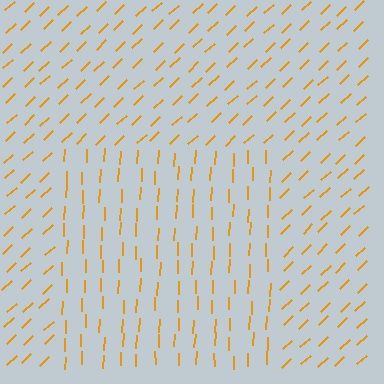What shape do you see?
I see a rectangle.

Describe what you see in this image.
The image is filled with small orange line segments. A rectangle region in the image has lines oriented differently from the surrounding lines, creating a visible texture boundary.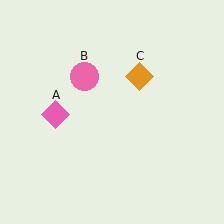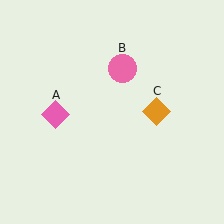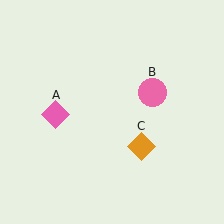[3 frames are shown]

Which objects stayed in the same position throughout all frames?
Pink diamond (object A) remained stationary.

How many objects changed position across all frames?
2 objects changed position: pink circle (object B), orange diamond (object C).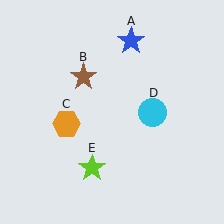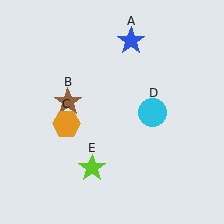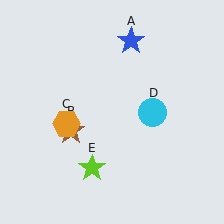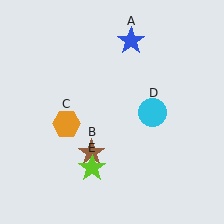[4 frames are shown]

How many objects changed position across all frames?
1 object changed position: brown star (object B).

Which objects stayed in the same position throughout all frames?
Blue star (object A) and orange hexagon (object C) and cyan circle (object D) and lime star (object E) remained stationary.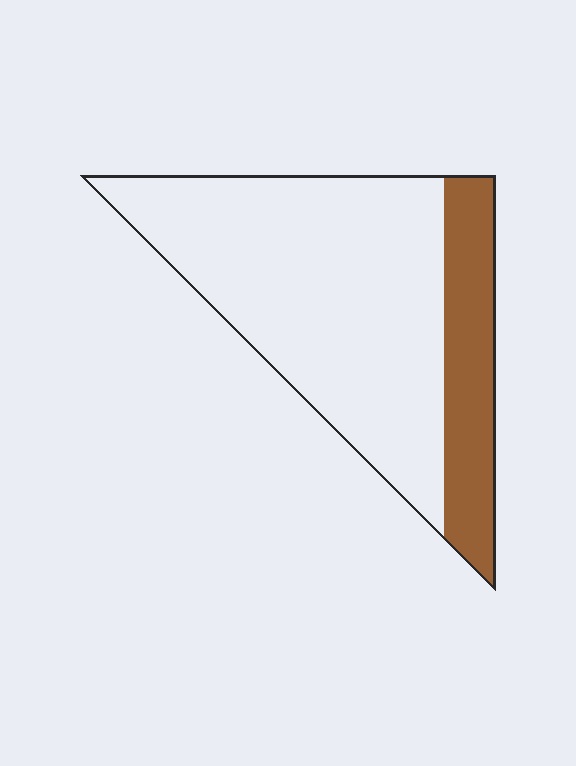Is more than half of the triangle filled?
No.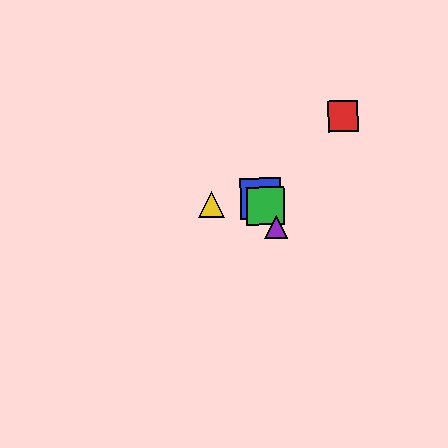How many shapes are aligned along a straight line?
3 shapes (the blue square, the green square, the purple triangle) are aligned along a straight line.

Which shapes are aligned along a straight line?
The blue square, the green square, the purple triangle are aligned along a straight line.